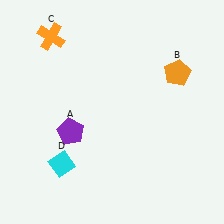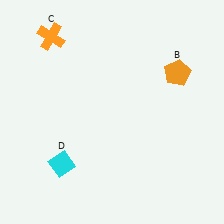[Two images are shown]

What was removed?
The purple pentagon (A) was removed in Image 2.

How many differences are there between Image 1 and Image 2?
There is 1 difference between the two images.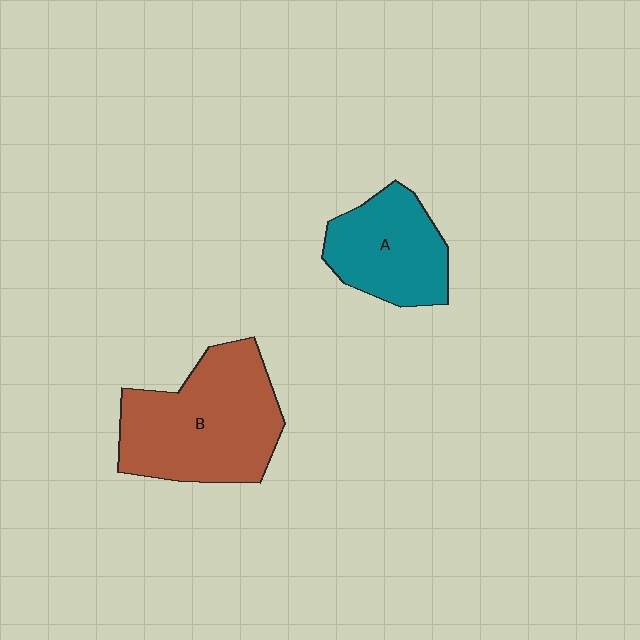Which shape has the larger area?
Shape B (brown).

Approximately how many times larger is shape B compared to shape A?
Approximately 1.6 times.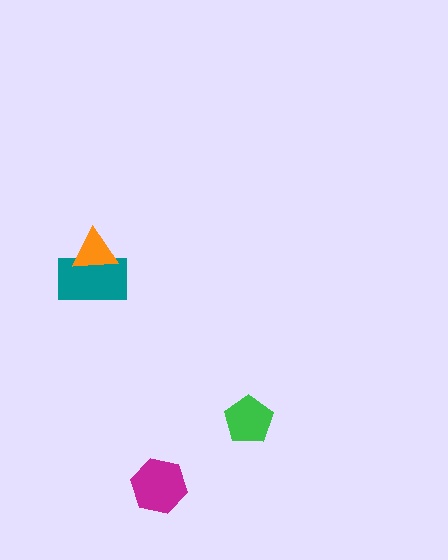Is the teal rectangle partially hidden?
Yes, it is partially covered by another shape.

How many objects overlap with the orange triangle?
1 object overlaps with the orange triangle.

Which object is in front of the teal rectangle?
The orange triangle is in front of the teal rectangle.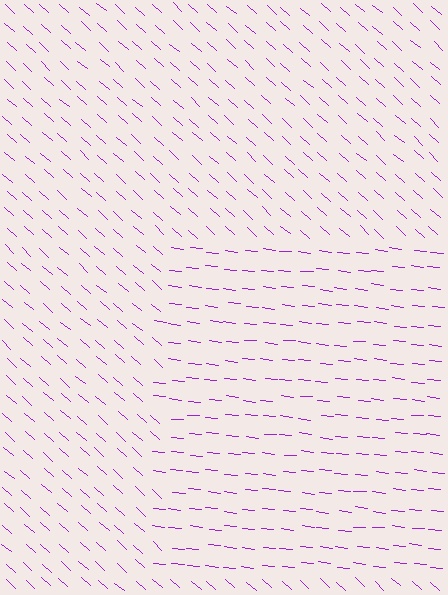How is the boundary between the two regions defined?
The boundary is defined purely by a change in line orientation (approximately 35 degrees difference). All lines are the same color and thickness.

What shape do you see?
I see a rectangle.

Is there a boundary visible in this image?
Yes, there is a texture boundary formed by a change in line orientation.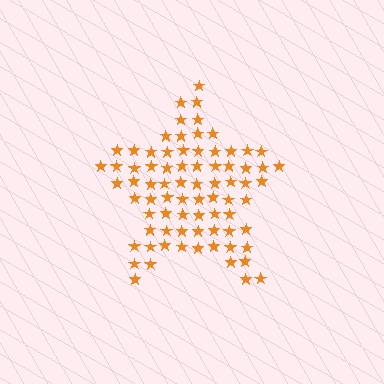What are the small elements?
The small elements are stars.